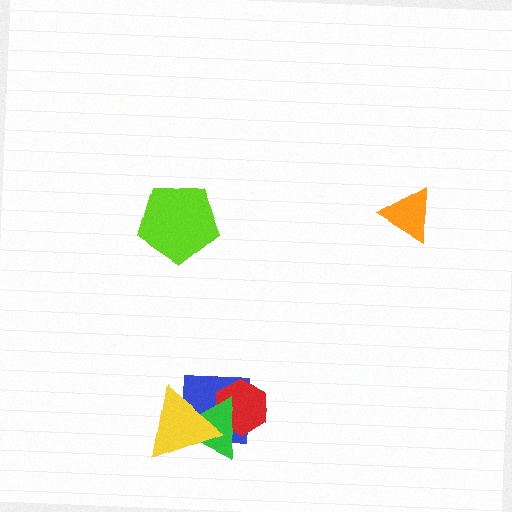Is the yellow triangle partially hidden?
No, no other shape covers it.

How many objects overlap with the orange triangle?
0 objects overlap with the orange triangle.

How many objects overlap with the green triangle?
3 objects overlap with the green triangle.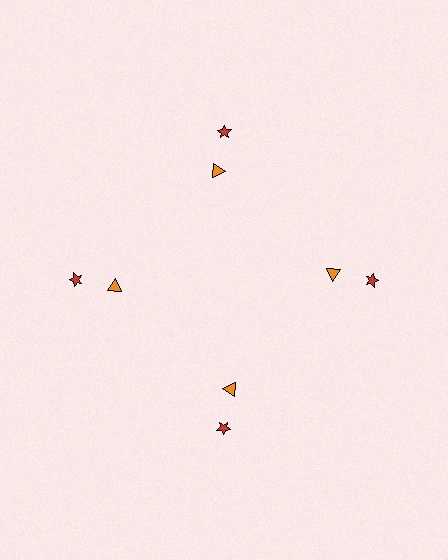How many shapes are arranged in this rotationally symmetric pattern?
There are 8 shapes, arranged in 4 groups of 2.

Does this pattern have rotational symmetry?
Yes, this pattern has 4-fold rotational symmetry. It looks the same after rotating 90 degrees around the center.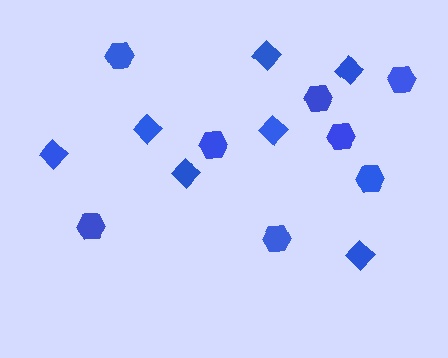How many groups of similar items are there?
There are 2 groups: one group of diamonds (7) and one group of hexagons (8).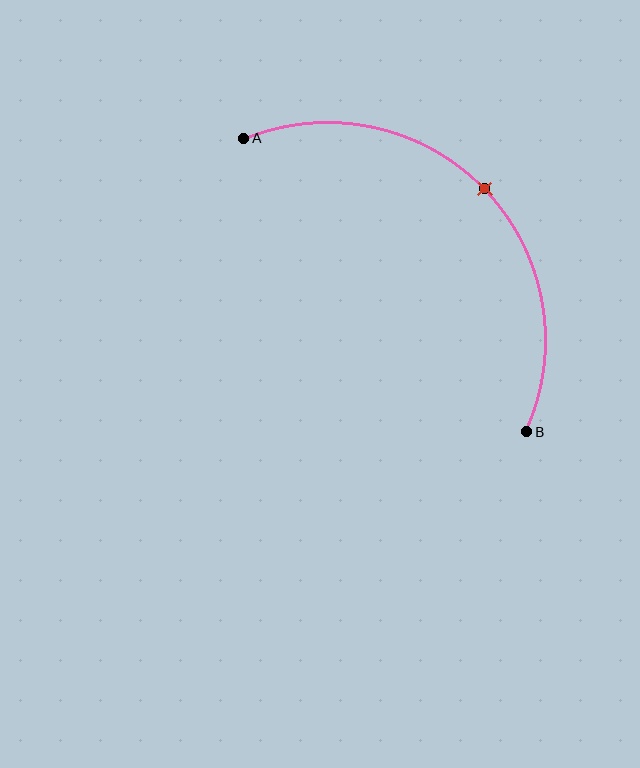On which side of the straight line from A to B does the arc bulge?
The arc bulges above and to the right of the straight line connecting A and B.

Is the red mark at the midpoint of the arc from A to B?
Yes. The red mark lies on the arc at equal arc-length from both A and B — it is the arc midpoint.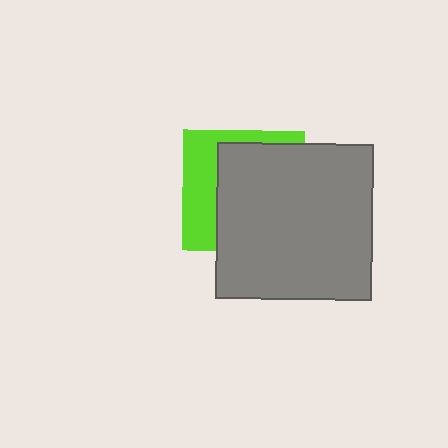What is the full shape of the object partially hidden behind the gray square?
The partially hidden object is a lime square.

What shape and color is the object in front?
The object in front is a gray square.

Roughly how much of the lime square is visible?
A small part of it is visible (roughly 35%).